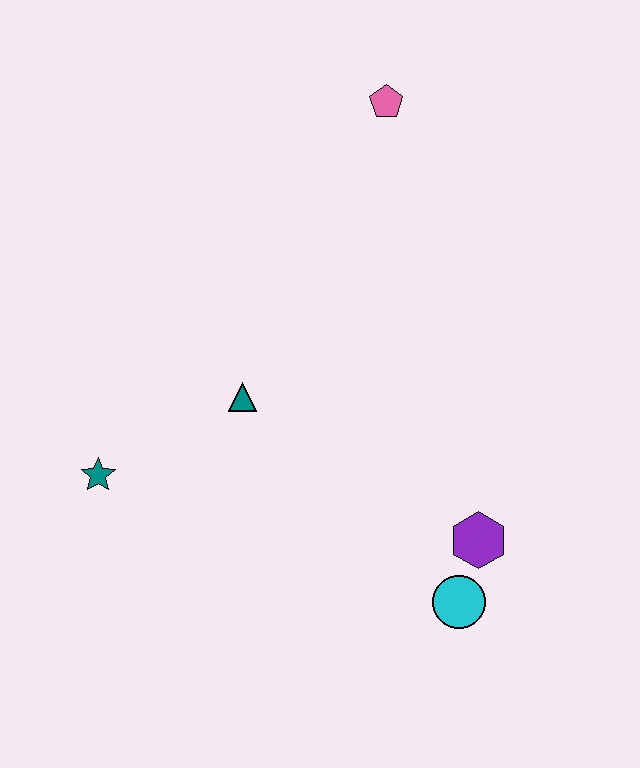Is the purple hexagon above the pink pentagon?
No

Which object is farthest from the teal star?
The pink pentagon is farthest from the teal star.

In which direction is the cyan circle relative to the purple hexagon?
The cyan circle is below the purple hexagon.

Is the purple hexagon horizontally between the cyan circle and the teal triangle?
No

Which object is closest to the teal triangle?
The teal star is closest to the teal triangle.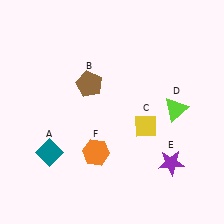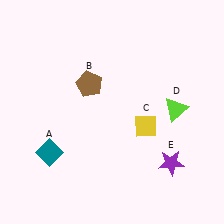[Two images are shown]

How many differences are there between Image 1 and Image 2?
There is 1 difference between the two images.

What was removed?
The orange hexagon (F) was removed in Image 2.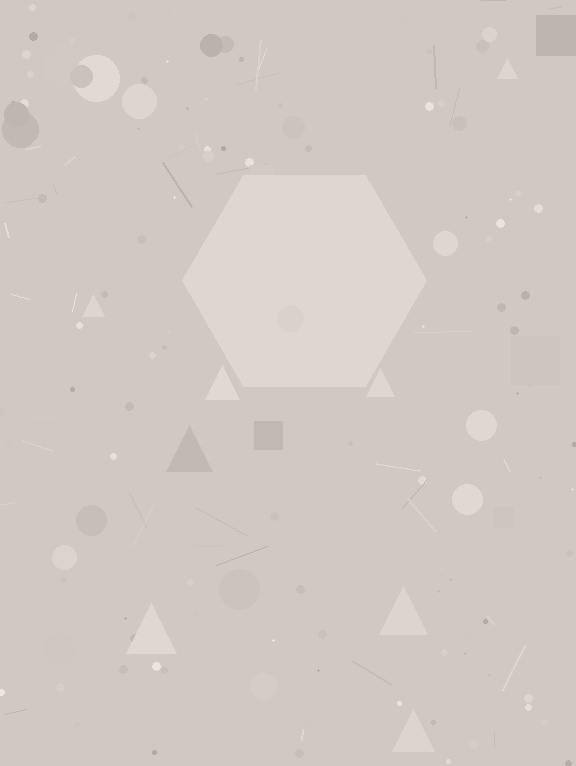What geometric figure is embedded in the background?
A hexagon is embedded in the background.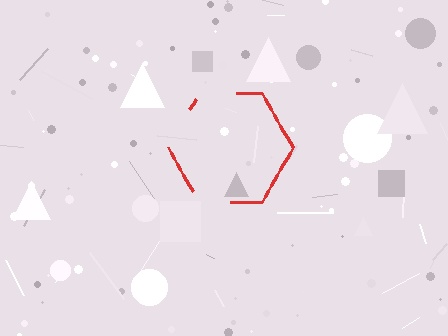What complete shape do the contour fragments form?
The contour fragments form a hexagon.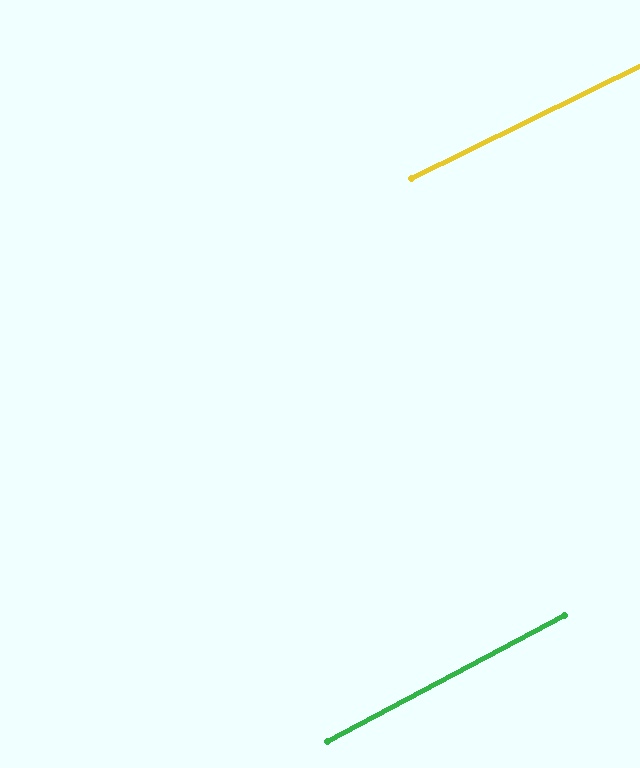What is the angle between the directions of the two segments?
Approximately 2 degrees.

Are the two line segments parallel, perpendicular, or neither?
Parallel — their directions differ by only 1.8°.